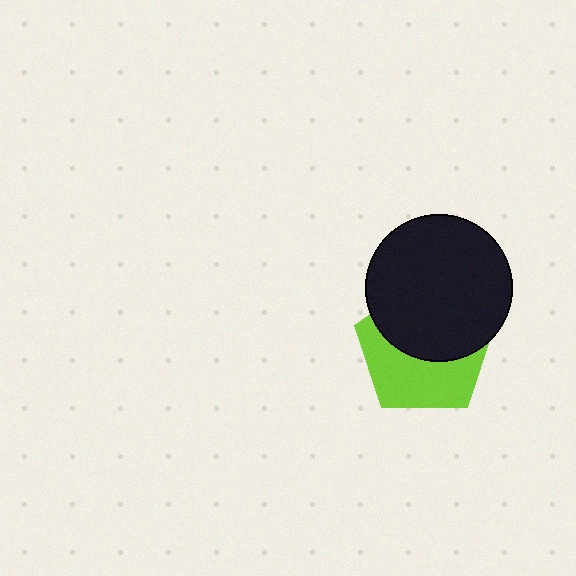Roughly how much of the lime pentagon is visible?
About half of it is visible (roughly 49%).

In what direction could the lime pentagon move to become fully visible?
The lime pentagon could move down. That would shift it out from behind the black circle entirely.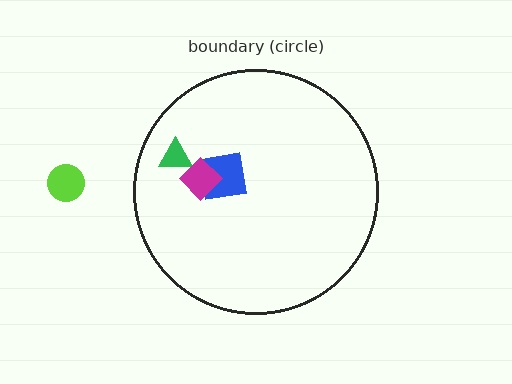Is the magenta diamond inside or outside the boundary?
Inside.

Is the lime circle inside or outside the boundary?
Outside.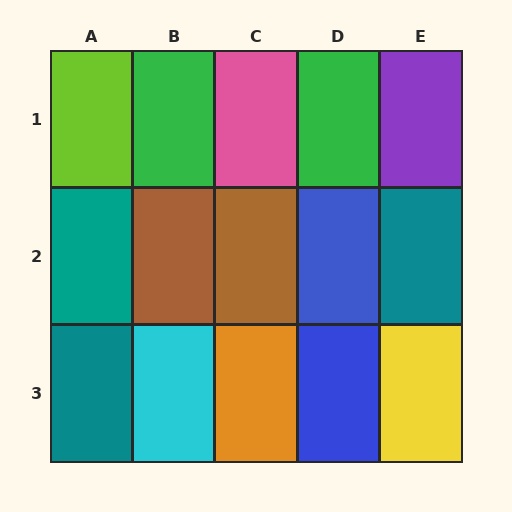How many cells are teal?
3 cells are teal.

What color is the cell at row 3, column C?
Orange.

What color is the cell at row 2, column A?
Teal.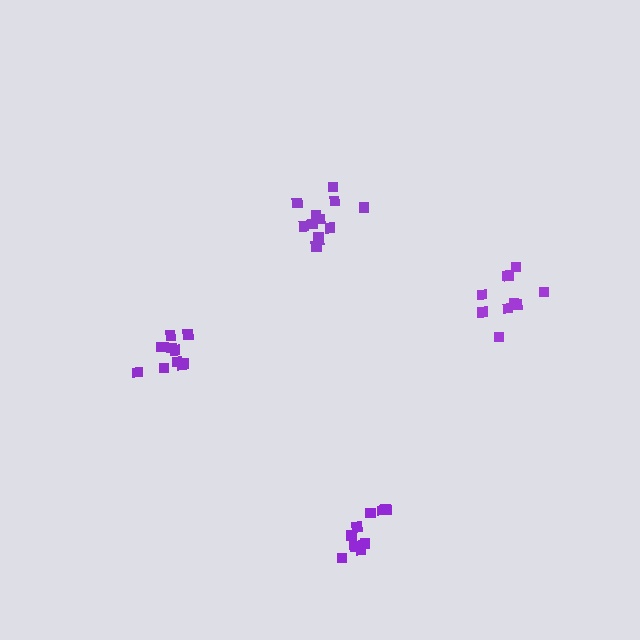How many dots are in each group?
Group 1: 10 dots, Group 2: 12 dots, Group 3: 11 dots, Group 4: 9 dots (42 total).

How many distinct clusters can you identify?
There are 4 distinct clusters.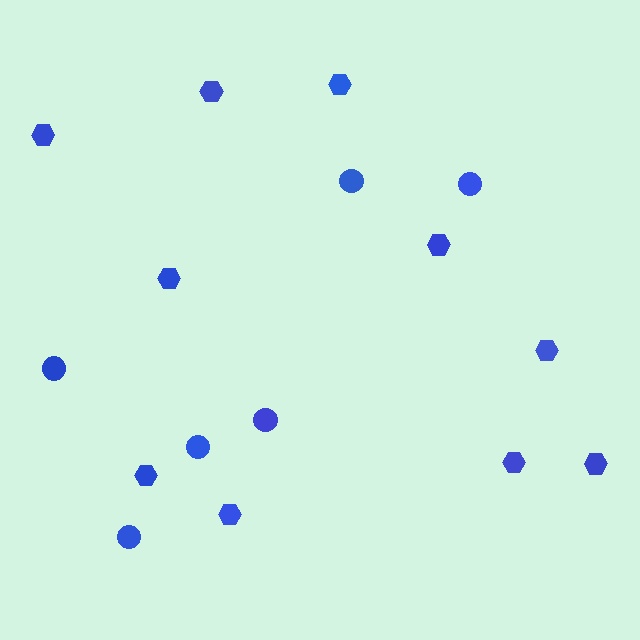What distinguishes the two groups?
There are 2 groups: one group of hexagons (10) and one group of circles (6).